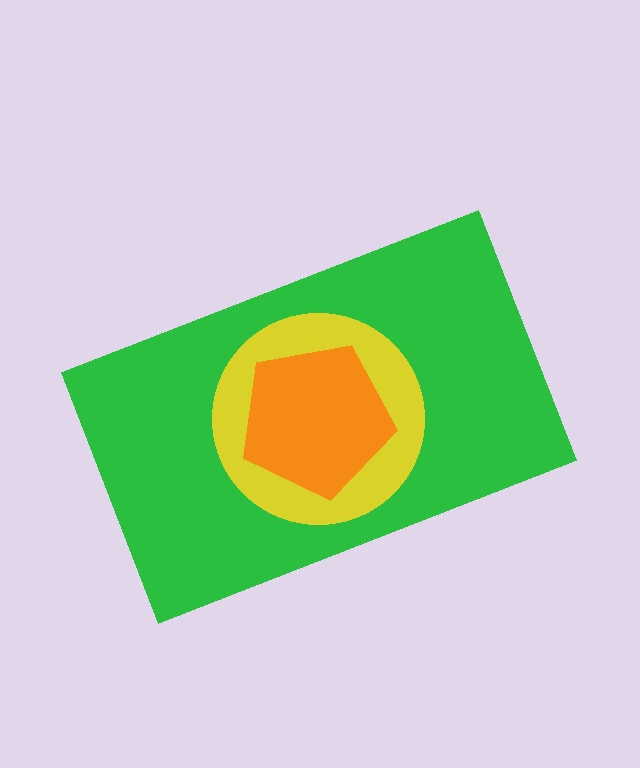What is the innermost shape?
The orange pentagon.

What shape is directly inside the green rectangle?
The yellow circle.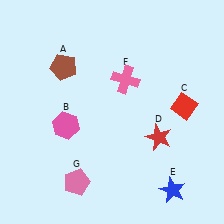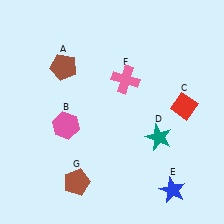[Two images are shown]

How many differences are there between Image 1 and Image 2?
There are 2 differences between the two images.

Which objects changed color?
D changed from red to teal. G changed from pink to brown.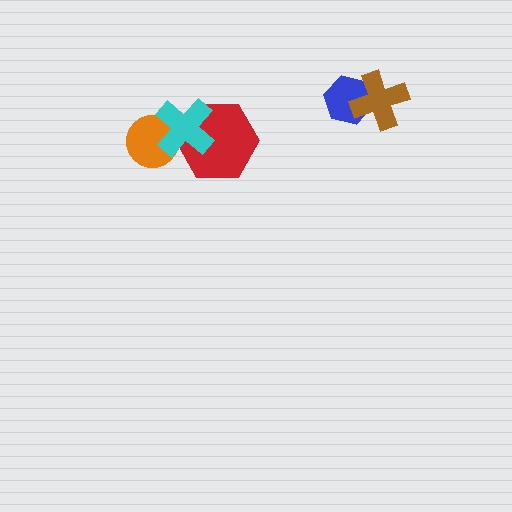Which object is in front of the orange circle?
The cyan cross is in front of the orange circle.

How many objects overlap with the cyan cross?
2 objects overlap with the cyan cross.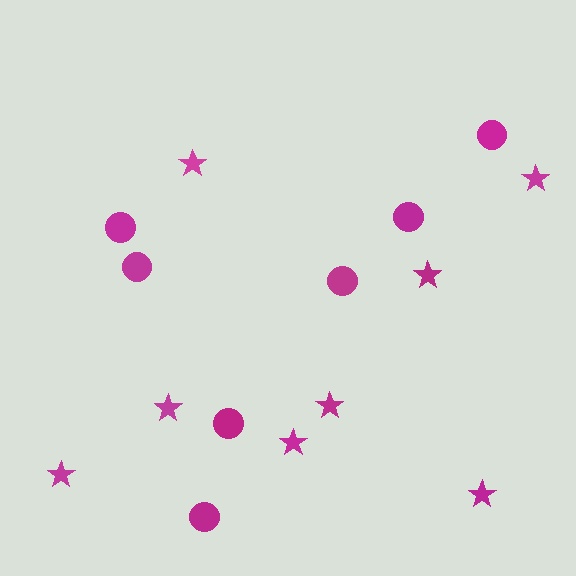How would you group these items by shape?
There are 2 groups: one group of stars (8) and one group of circles (7).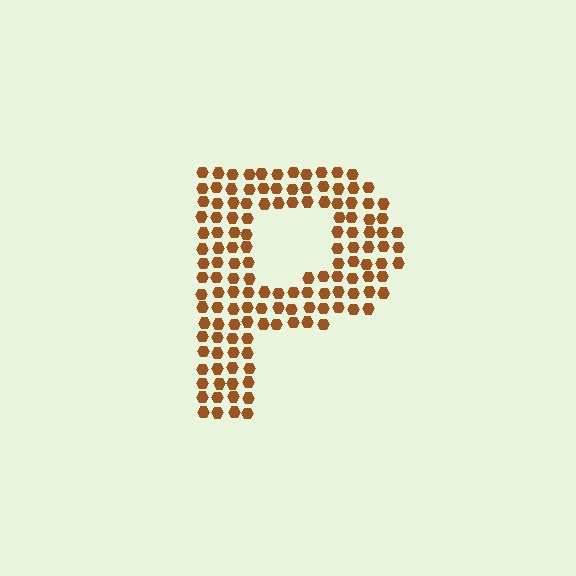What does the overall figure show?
The overall figure shows the letter P.